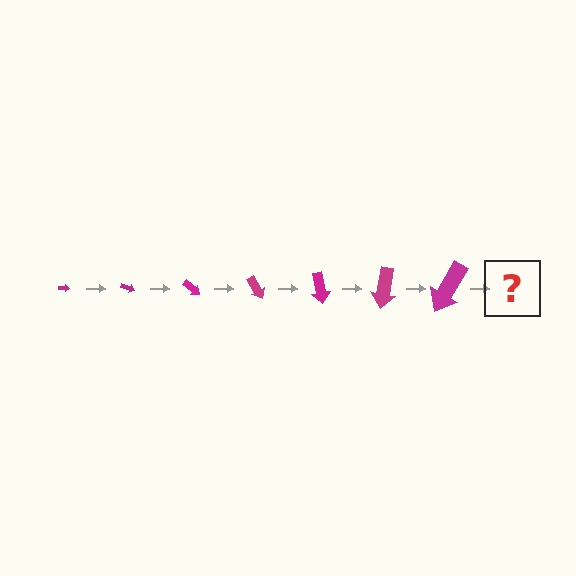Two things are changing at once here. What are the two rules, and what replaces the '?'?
The two rules are that the arrow grows larger each step and it rotates 20 degrees each step. The '?' should be an arrow, larger than the previous one and rotated 140 degrees from the start.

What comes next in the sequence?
The next element should be an arrow, larger than the previous one and rotated 140 degrees from the start.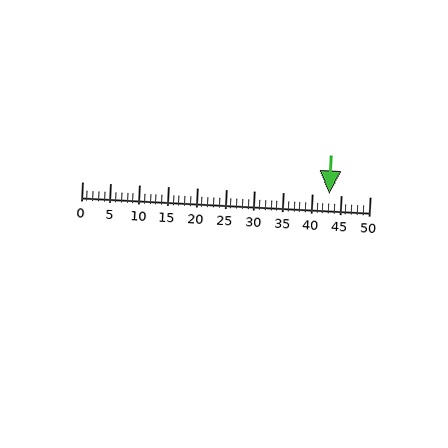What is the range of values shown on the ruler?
The ruler shows values from 0 to 50.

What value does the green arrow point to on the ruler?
The green arrow points to approximately 43.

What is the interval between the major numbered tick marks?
The major tick marks are spaced 5 units apart.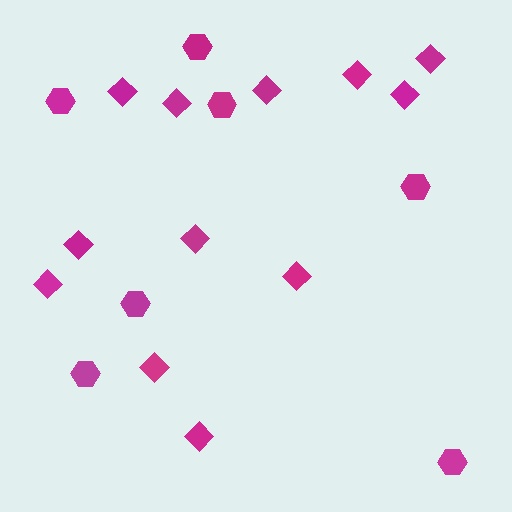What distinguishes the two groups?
There are 2 groups: one group of diamonds (12) and one group of hexagons (7).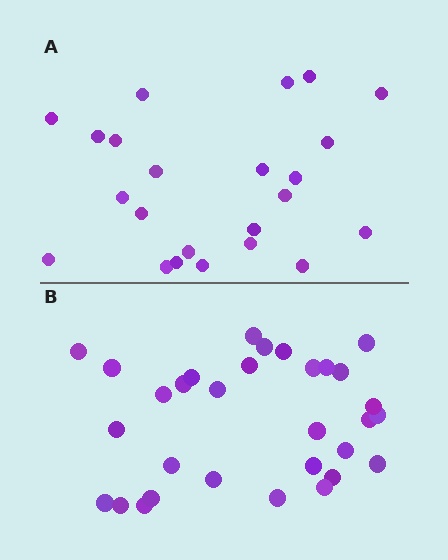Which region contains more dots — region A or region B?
Region B (the bottom region) has more dots.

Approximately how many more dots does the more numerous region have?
Region B has roughly 8 or so more dots than region A.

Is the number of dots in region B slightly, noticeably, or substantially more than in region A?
Region B has noticeably more, but not dramatically so. The ratio is roughly 1.3 to 1.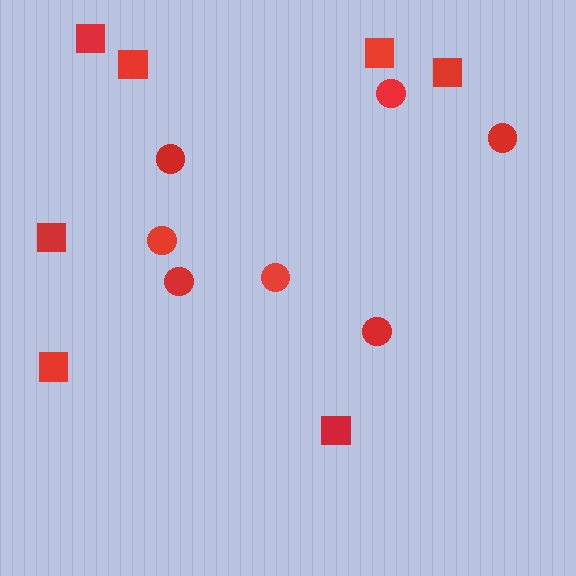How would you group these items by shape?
There are 2 groups: one group of squares (7) and one group of circles (7).